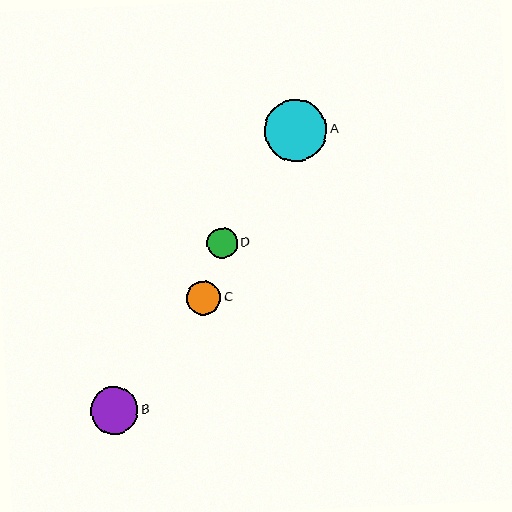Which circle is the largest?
Circle A is the largest with a size of approximately 62 pixels.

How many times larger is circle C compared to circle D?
Circle C is approximately 1.1 times the size of circle D.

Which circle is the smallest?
Circle D is the smallest with a size of approximately 31 pixels.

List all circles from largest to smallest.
From largest to smallest: A, B, C, D.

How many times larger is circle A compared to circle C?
Circle A is approximately 1.8 times the size of circle C.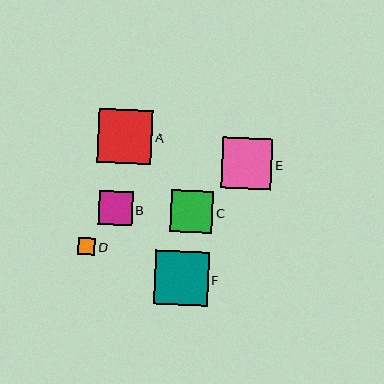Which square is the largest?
Square A is the largest with a size of approximately 54 pixels.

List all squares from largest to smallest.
From largest to smallest: A, F, E, C, B, D.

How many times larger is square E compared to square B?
Square E is approximately 1.5 times the size of square B.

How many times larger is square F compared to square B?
Square F is approximately 1.6 times the size of square B.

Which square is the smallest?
Square D is the smallest with a size of approximately 17 pixels.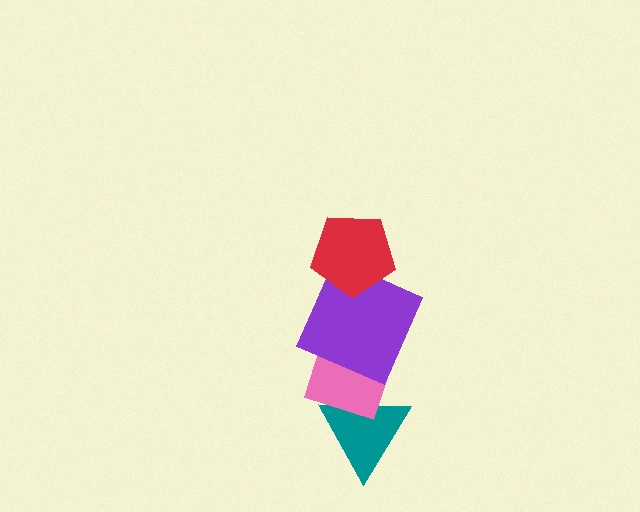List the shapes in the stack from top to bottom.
From top to bottom: the red pentagon, the purple square, the pink diamond, the teal triangle.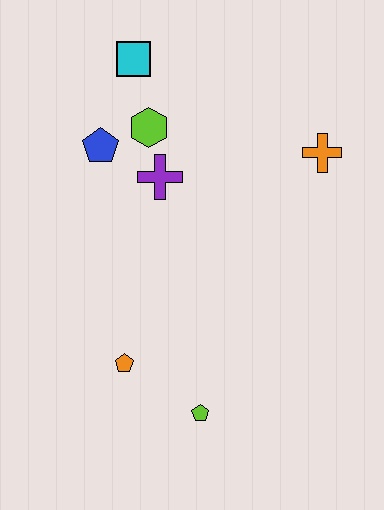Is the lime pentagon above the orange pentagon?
No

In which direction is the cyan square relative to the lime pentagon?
The cyan square is above the lime pentagon.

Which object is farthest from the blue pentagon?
The lime pentagon is farthest from the blue pentagon.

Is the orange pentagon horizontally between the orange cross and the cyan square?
No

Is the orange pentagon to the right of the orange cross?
No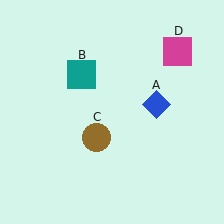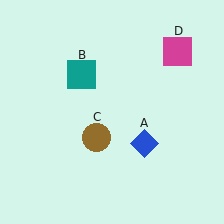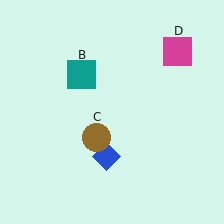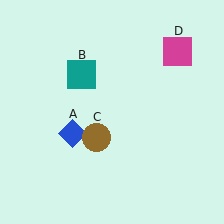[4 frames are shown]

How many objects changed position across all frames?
1 object changed position: blue diamond (object A).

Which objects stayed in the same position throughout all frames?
Teal square (object B) and brown circle (object C) and magenta square (object D) remained stationary.